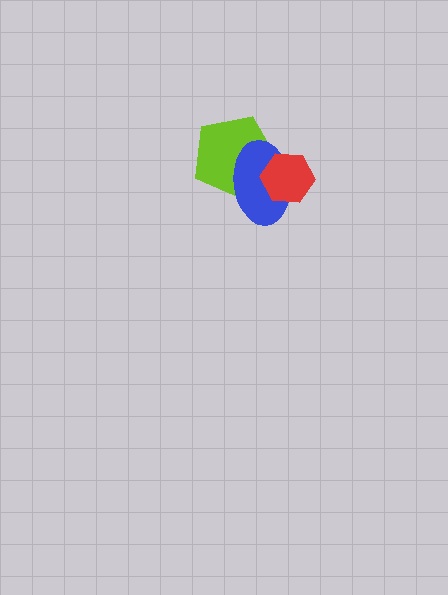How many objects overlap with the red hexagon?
2 objects overlap with the red hexagon.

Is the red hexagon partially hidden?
No, no other shape covers it.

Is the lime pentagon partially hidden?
Yes, it is partially covered by another shape.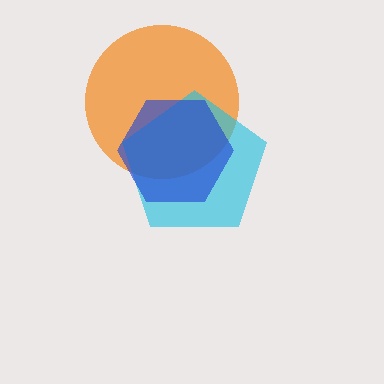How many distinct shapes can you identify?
There are 3 distinct shapes: an orange circle, a cyan pentagon, a blue hexagon.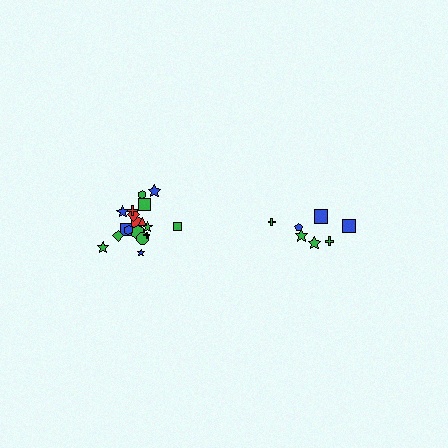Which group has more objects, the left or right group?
The left group.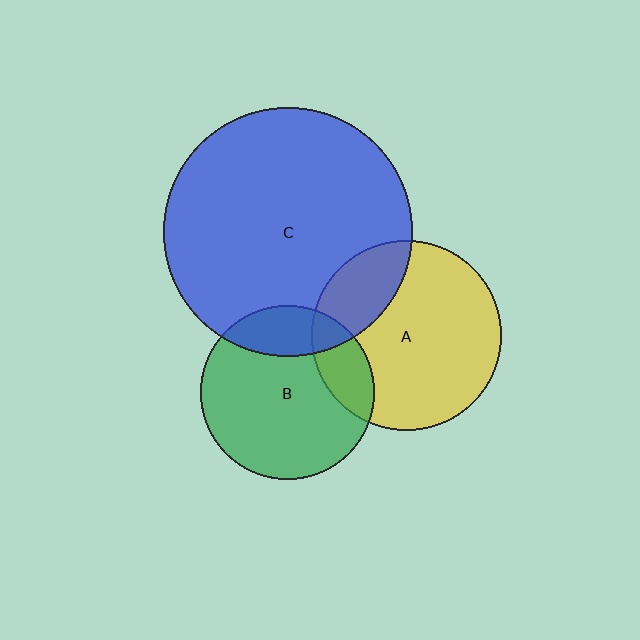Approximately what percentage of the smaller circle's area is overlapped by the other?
Approximately 20%.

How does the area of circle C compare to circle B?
Approximately 2.0 times.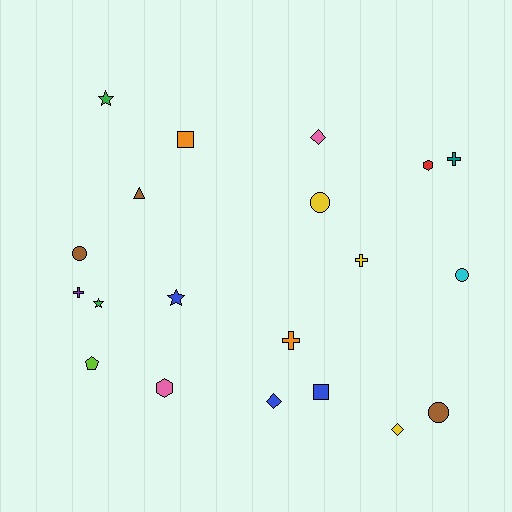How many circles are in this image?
There are 4 circles.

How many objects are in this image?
There are 20 objects.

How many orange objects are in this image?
There are 2 orange objects.